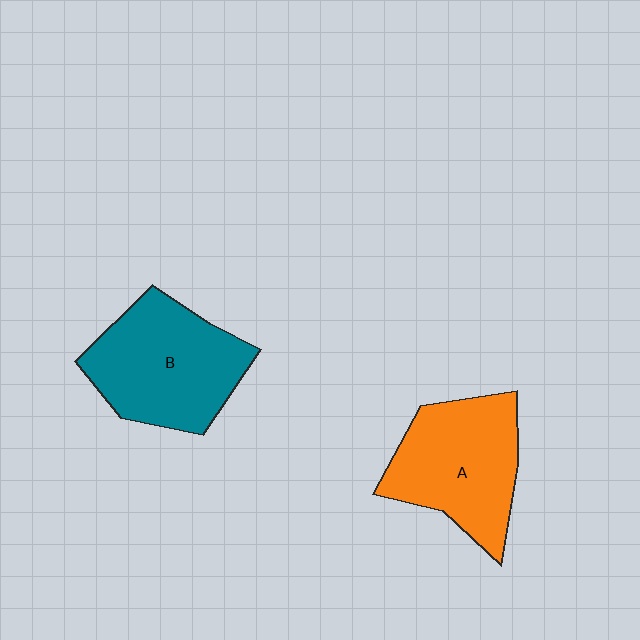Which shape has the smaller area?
Shape A (orange).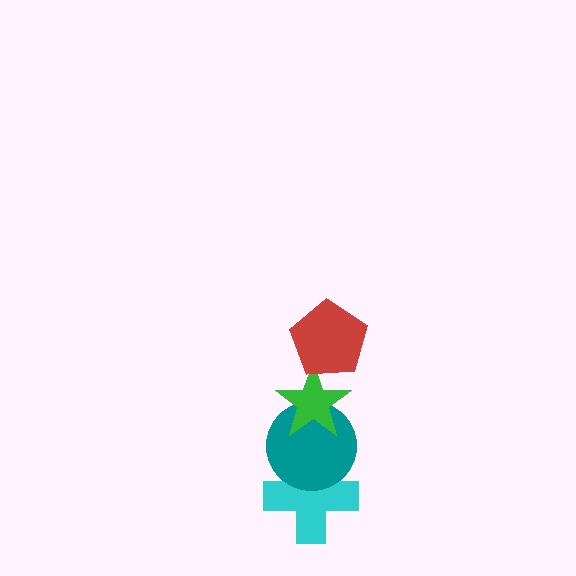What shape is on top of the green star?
The red pentagon is on top of the green star.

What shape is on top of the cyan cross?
The teal circle is on top of the cyan cross.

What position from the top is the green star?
The green star is 2nd from the top.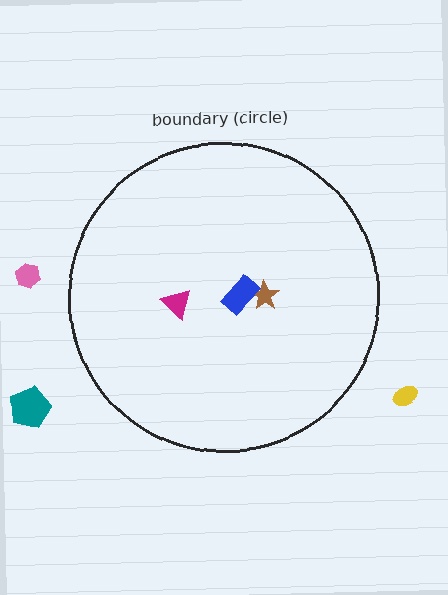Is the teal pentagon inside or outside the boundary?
Outside.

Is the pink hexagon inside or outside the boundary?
Outside.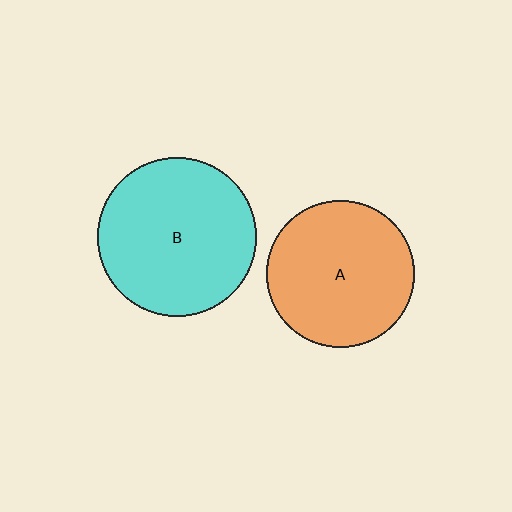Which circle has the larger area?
Circle B (cyan).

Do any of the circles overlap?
No, none of the circles overlap.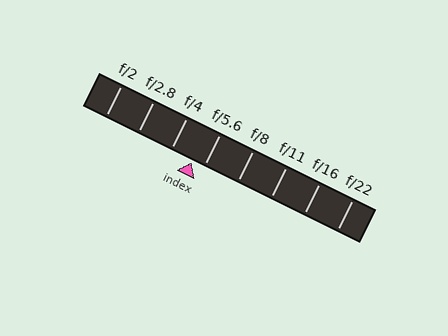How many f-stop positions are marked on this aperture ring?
There are 8 f-stop positions marked.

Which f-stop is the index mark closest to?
The index mark is closest to f/5.6.